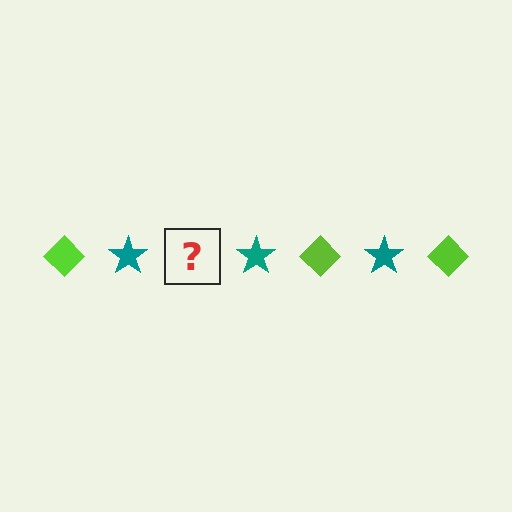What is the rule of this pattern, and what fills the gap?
The rule is that the pattern alternates between lime diamond and teal star. The gap should be filled with a lime diamond.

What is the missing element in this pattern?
The missing element is a lime diamond.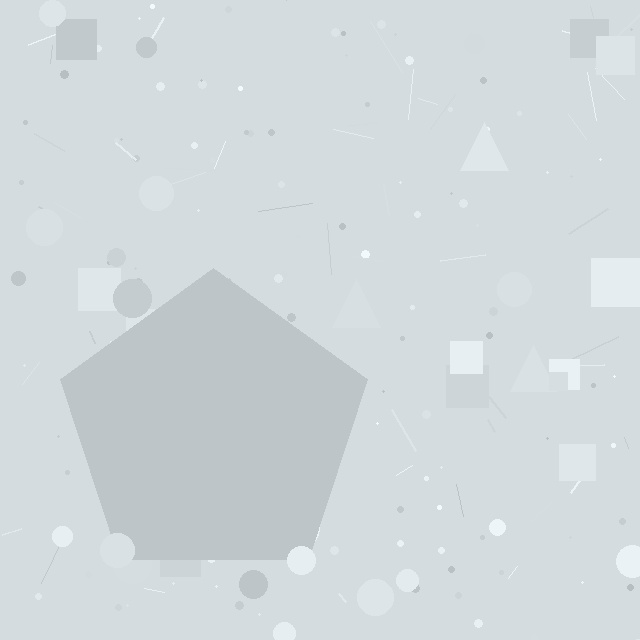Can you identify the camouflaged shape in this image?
The camouflaged shape is a pentagon.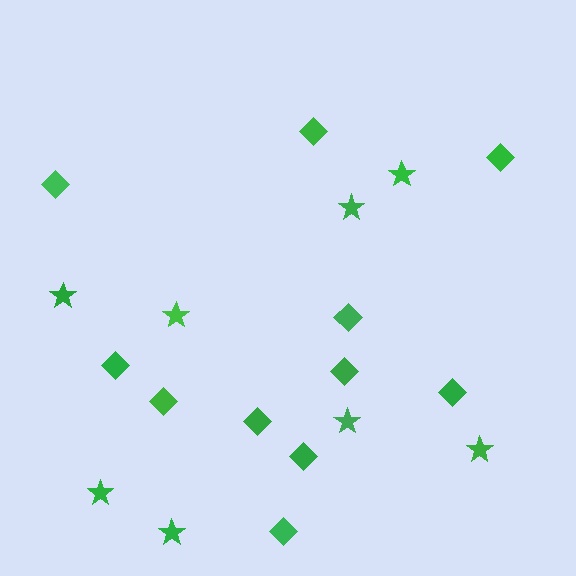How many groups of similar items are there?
There are 2 groups: one group of diamonds (11) and one group of stars (8).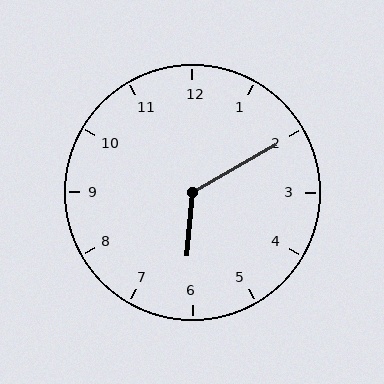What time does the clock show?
6:10.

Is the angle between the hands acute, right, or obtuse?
It is obtuse.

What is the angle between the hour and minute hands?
Approximately 125 degrees.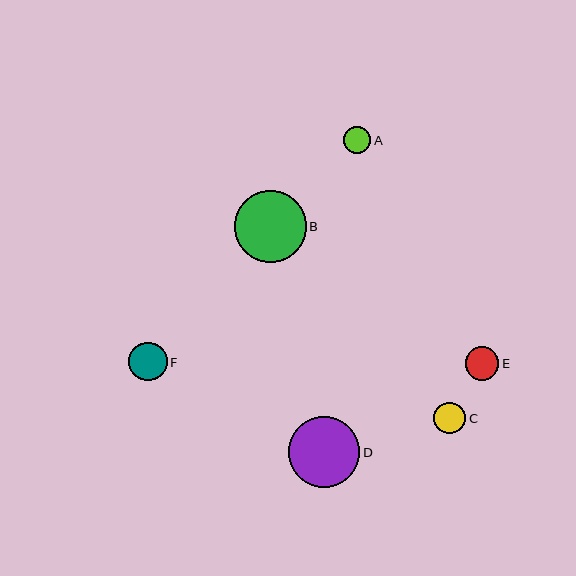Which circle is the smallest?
Circle A is the smallest with a size of approximately 27 pixels.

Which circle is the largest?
Circle B is the largest with a size of approximately 72 pixels.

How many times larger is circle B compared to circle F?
Circle B is approximately 1.9 times the size of circle F.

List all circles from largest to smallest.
From largest to smallest: B, D, F, E, C, A.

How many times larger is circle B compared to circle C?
Circle B is approximately 2.3 times the size of circle C.